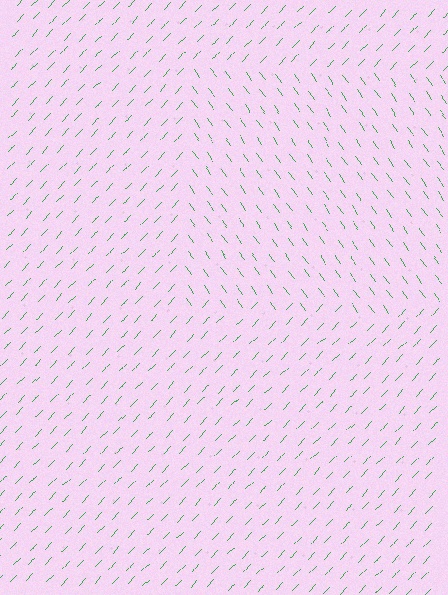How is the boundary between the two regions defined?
The boundary is defined purely by a change in line orientation (approximately 79 degrees difference). All lines are the same color and thickness.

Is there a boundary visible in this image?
Yes, there is a texture boundary formed by a change in line orientation.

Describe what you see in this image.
The image is filled with small green line segments. A rectangle region in the image has lines oriented differently from the surrounding lines, creating a visible texture boundary.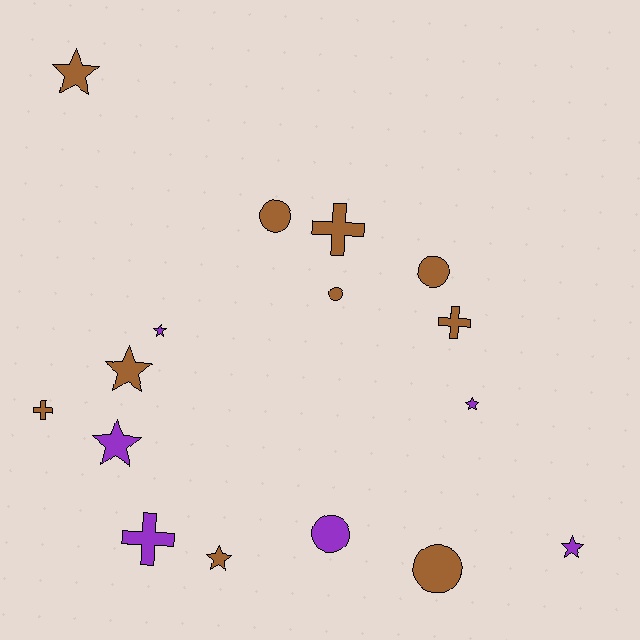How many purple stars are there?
There are 4 purple stars.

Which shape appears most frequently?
Star, with 7 objects.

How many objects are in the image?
There are 16 objects.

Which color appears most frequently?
Brown, with 10 objects.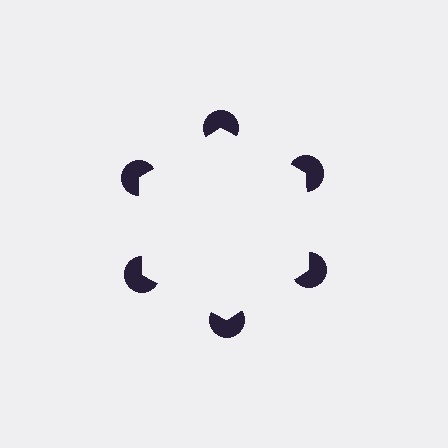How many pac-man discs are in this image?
There are 6 — one at each vertex of the illusory hexagon.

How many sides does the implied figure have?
6 sides.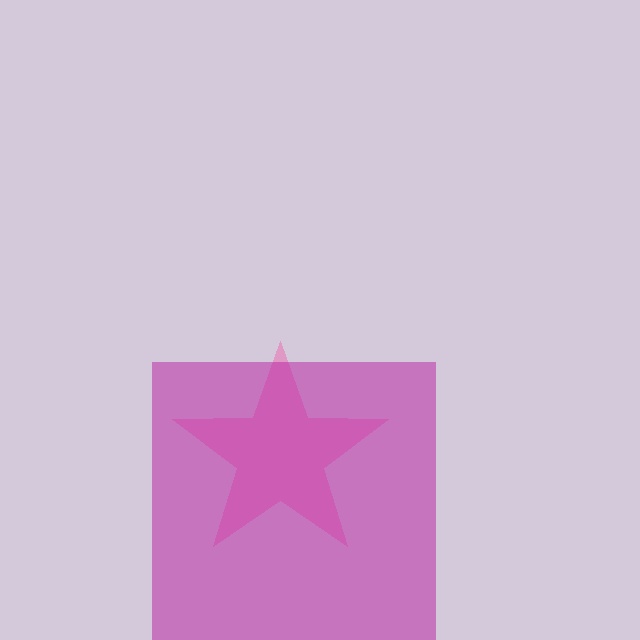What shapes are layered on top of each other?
The layered shapes are: a pink star, a magenta square.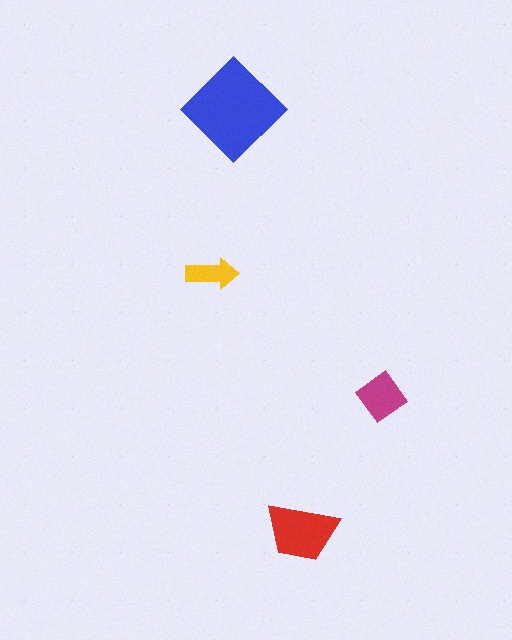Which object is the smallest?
The yellow arrow.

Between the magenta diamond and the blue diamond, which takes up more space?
The blue diamond.